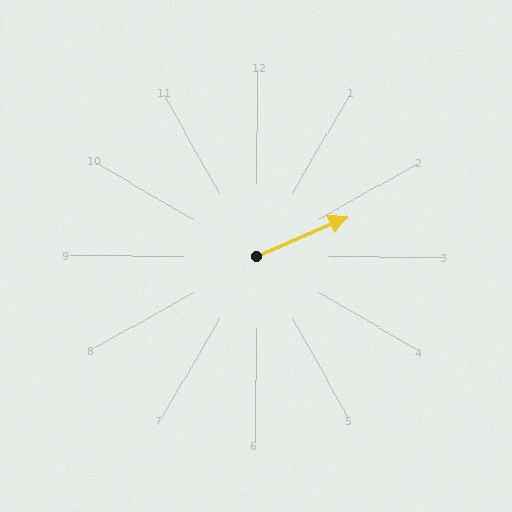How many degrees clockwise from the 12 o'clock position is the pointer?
Approximately 67 degrees.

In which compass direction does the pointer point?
Northeast.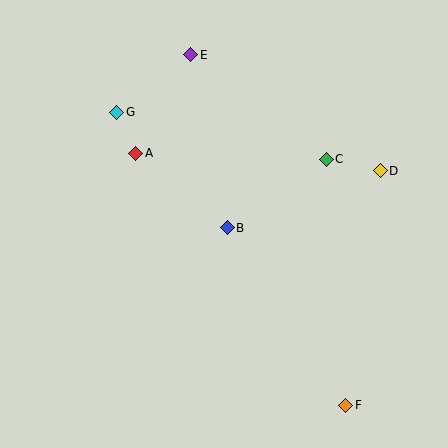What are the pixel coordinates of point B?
Point B is at (227, 228).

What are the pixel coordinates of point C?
Point C is at (326, 159).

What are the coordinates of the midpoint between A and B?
The midpoint between A and B is at (181, 191).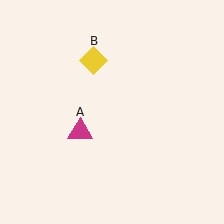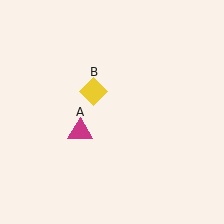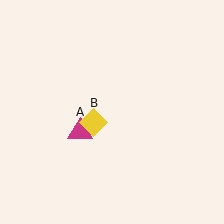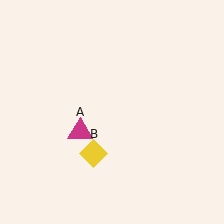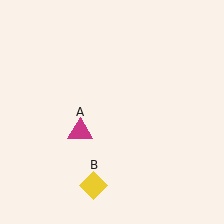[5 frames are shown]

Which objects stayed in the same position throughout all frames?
Magenta triangle (object A) remained stationary.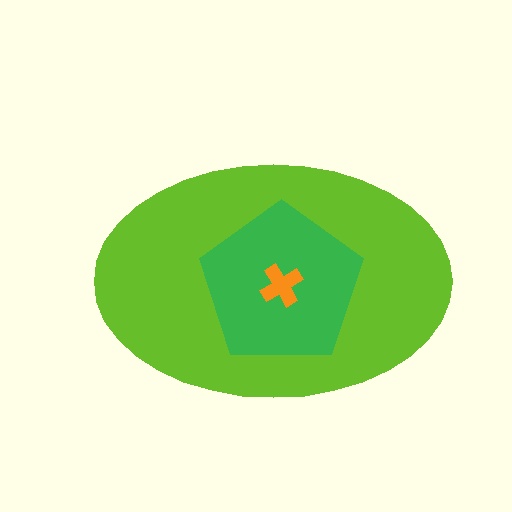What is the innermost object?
The orange cross.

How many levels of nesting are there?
3.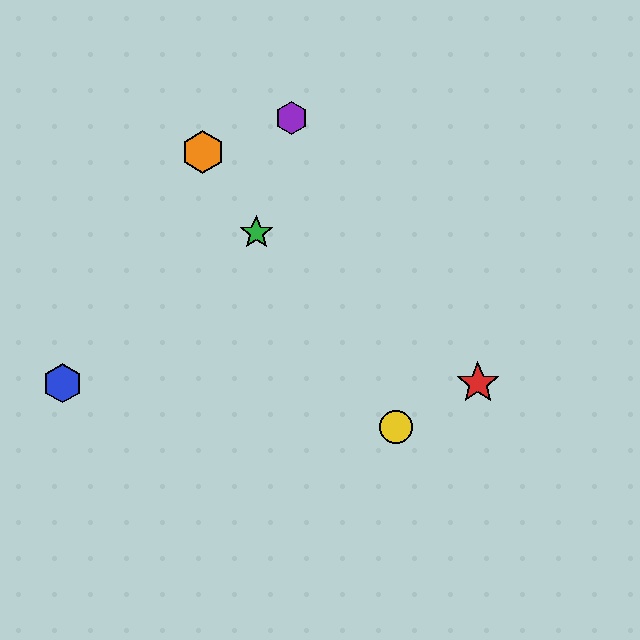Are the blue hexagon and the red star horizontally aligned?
Yes, both are at y≈383.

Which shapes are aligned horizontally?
The red star, the blue hexagon are aligned horizontally.